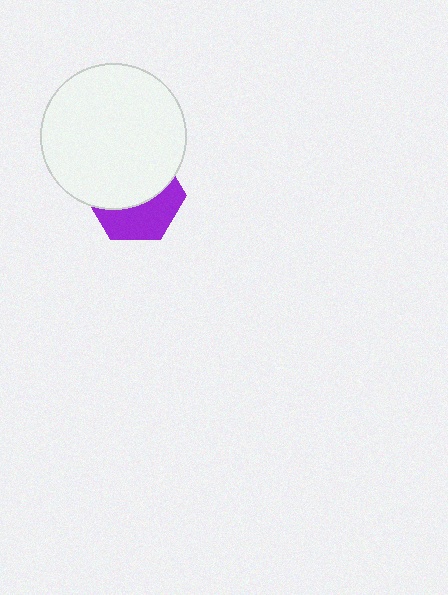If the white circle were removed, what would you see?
You would see the complete purple hexagon.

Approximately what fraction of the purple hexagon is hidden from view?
Roughly 57% of the purple hexagon is hidden behind the white circle.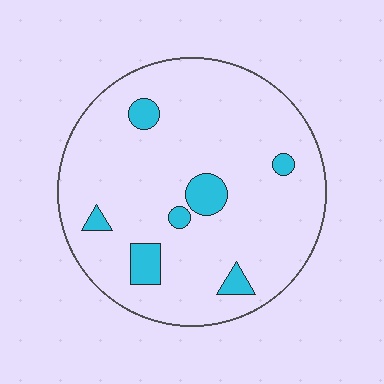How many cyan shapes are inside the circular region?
7.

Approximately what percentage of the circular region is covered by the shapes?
Approximately 10%.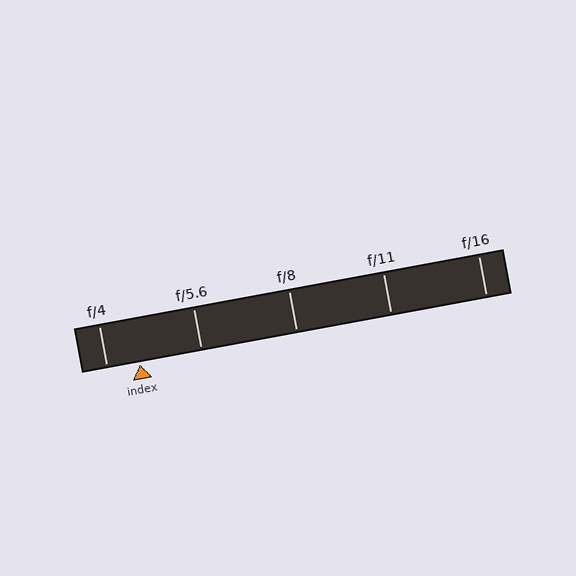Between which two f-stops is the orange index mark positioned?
The index mark is between f/4 and f/5.6.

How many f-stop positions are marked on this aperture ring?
There are 5 f-stop positions marked.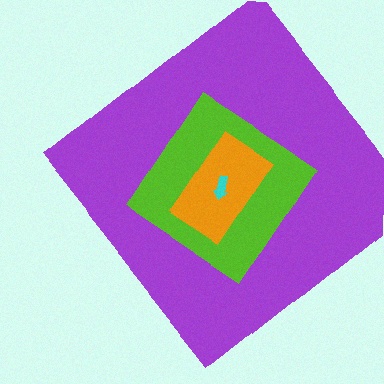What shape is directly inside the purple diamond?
The lime diamond.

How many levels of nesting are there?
4.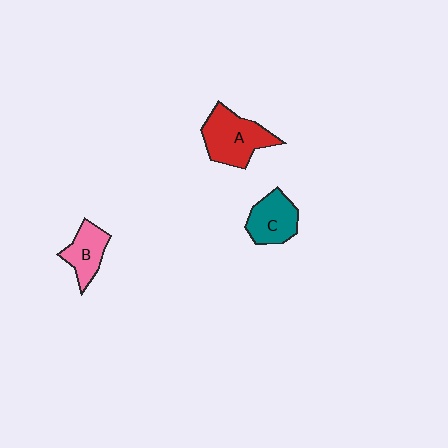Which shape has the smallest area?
Shape B (pink).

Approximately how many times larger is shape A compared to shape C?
Approximately 1.4 times.